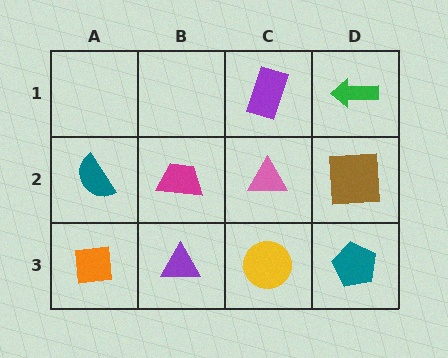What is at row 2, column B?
A magenta trapezoid.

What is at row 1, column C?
A purple rectangle.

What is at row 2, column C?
A pink triangle.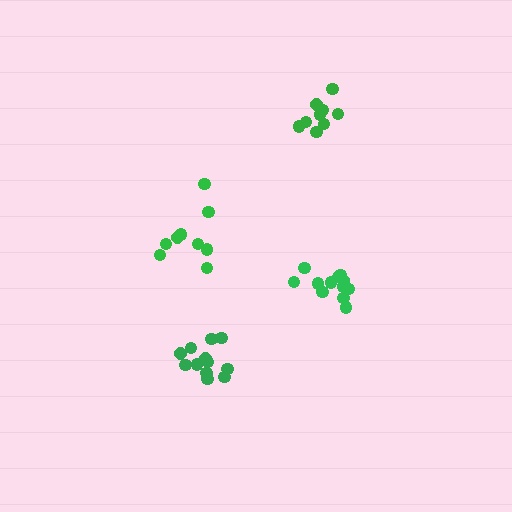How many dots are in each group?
Group 1: 9 dots, Group 2: 13 dots, Group 3: 12 dots, Group 4: 9 dots (43 total).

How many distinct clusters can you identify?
There are 4 distinct clusters.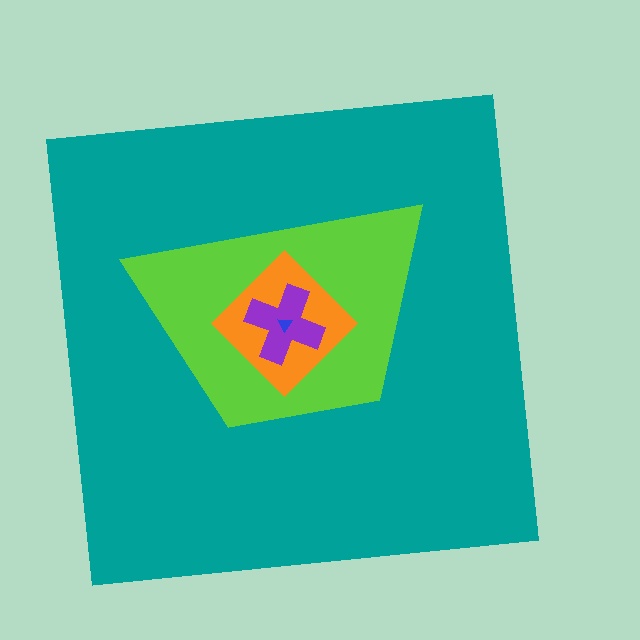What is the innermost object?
The blue triangle.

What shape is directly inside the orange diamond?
The purple cross.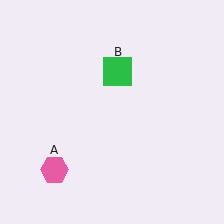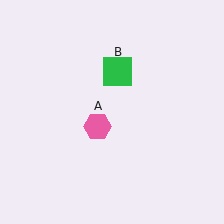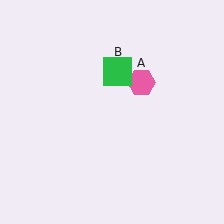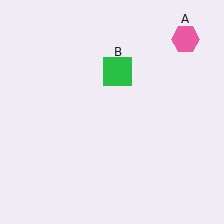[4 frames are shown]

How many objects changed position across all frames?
1 object changed position: pink hexagon (object A).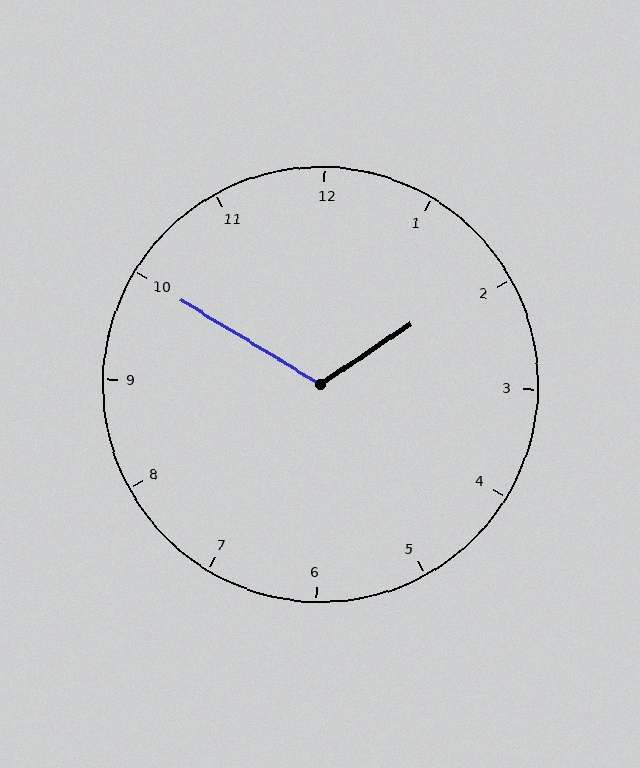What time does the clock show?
1:50.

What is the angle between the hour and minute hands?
Approximately 115 degrees.